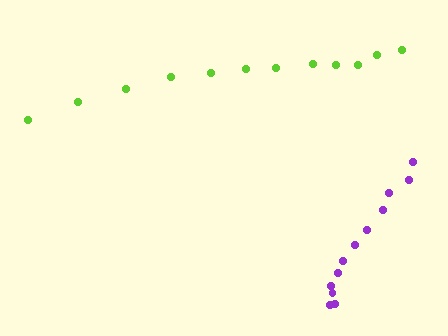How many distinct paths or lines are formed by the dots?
There are 2 distinct paths.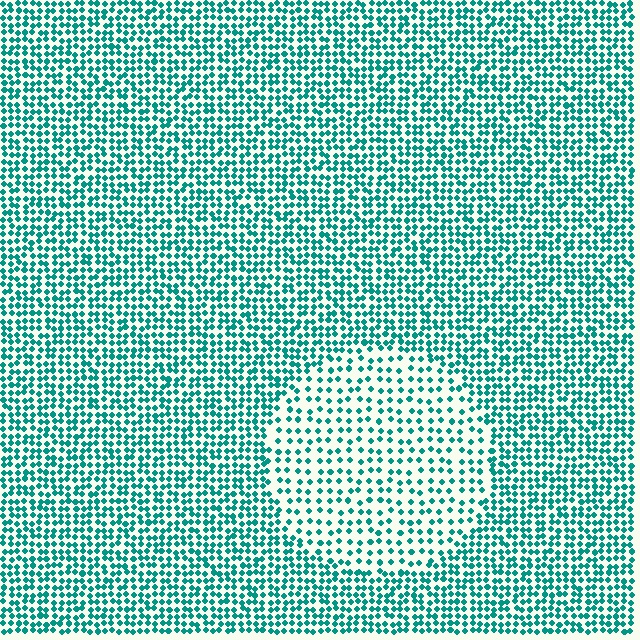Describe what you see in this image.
The image contains small teal elements arranged at two different densities. A circle-shaped region is visible where the elements are less densely packed than the surrounding area.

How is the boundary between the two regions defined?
The boundary is defined by a change in element density (approximately 2.0x ratio). All elements are the same color, size, and shape.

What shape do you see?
I see a circle.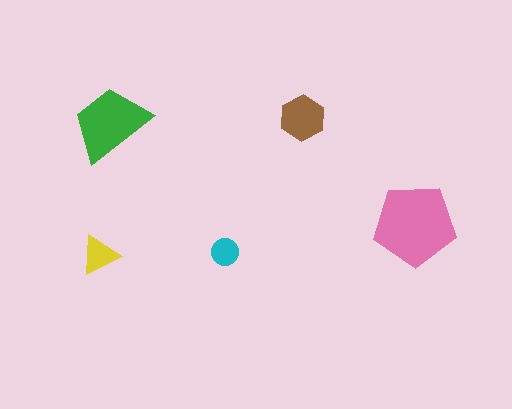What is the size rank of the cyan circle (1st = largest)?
5th.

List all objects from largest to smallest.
The pink pentagon, the green trapezoid, the brown hexagon, the yellow triangle, the cyan circle.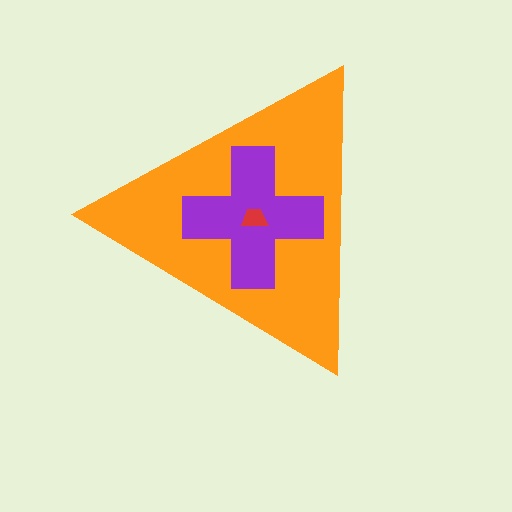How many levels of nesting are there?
3.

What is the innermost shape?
The red trapezoid.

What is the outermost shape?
The orange triangle.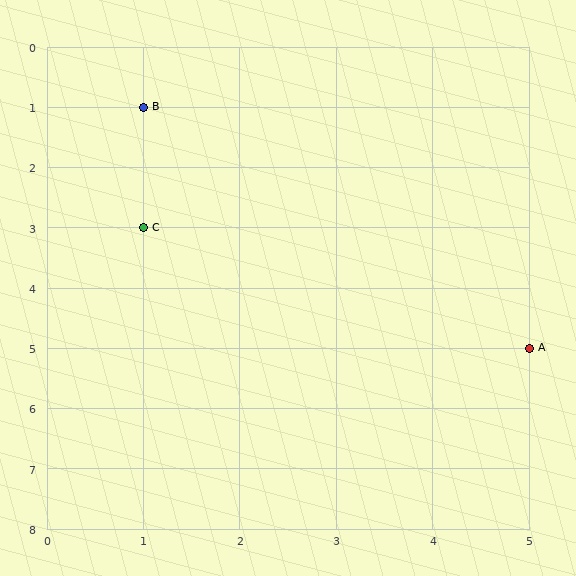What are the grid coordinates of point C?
Point C is at grid coordinates (1, 3).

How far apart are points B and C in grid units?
Points B and C are 2 rows apart.